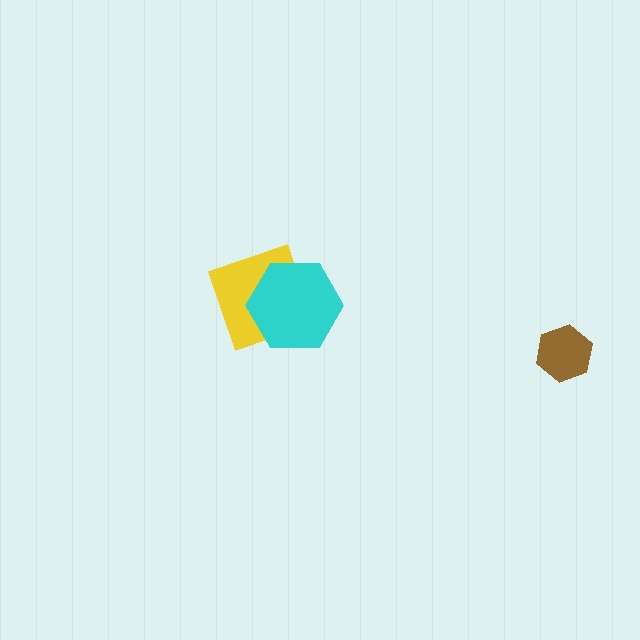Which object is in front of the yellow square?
The cyan hexagon is in front of the yellow square.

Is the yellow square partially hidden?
Yes, it is partially covered by another shape.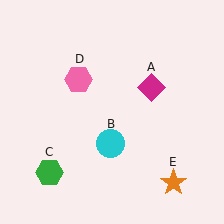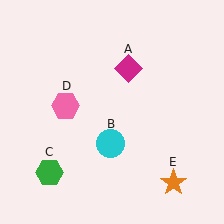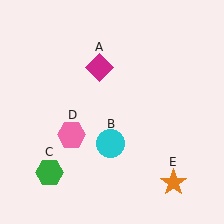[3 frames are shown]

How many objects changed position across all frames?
2 objects changed position: magenta diamond (object A), pink hexagon (object D).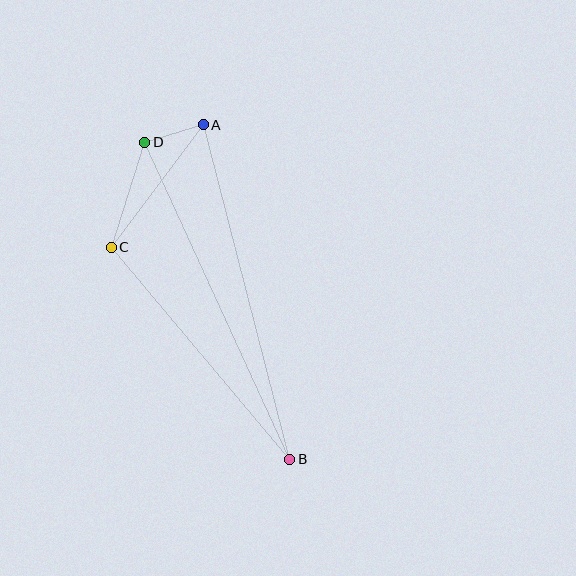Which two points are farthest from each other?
Points B and D are farthest from each other.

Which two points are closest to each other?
Points A and D are closest to each other.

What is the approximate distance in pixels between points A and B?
The distance between A and B is approximately 346 pixels.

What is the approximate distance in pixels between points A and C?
The distance between A and C is approximately 153 pixels.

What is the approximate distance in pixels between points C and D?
The distance between C and D is approximately 110 pixels.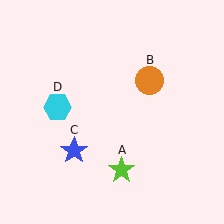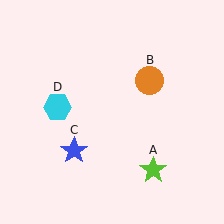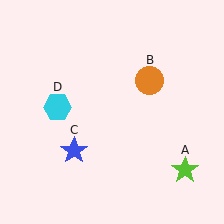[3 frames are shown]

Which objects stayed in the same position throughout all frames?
Orange circle (object B) and blue star (object C) and cyan hexagon (object D) remained stationary.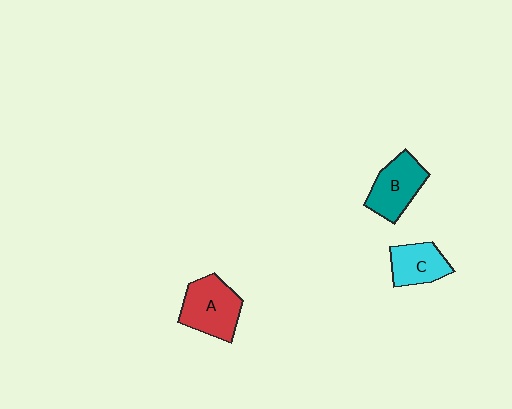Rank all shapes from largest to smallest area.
From largest to smallest: A (red), B (teal), C (cyan).